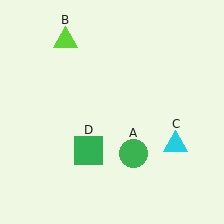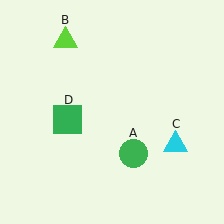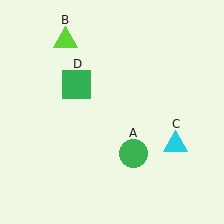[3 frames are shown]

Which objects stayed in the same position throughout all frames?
Green circle (object A) and lime triangle (object B) and cyan triangle (object C) remained stationary.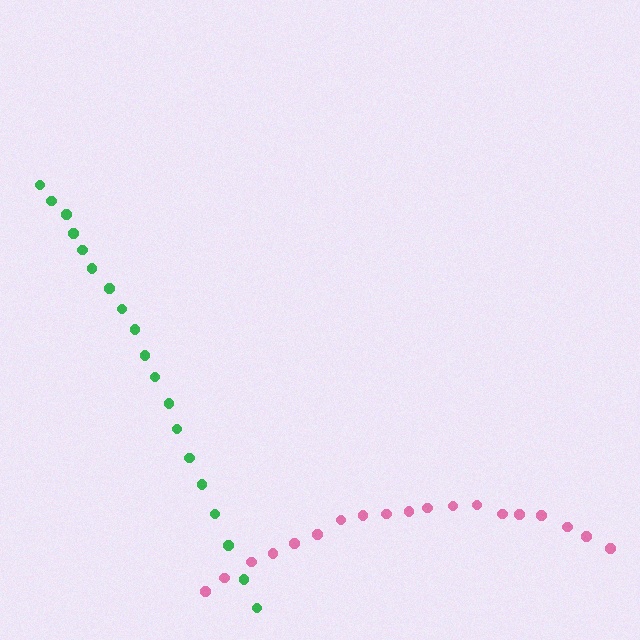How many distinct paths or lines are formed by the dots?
There are 2 distinct paths.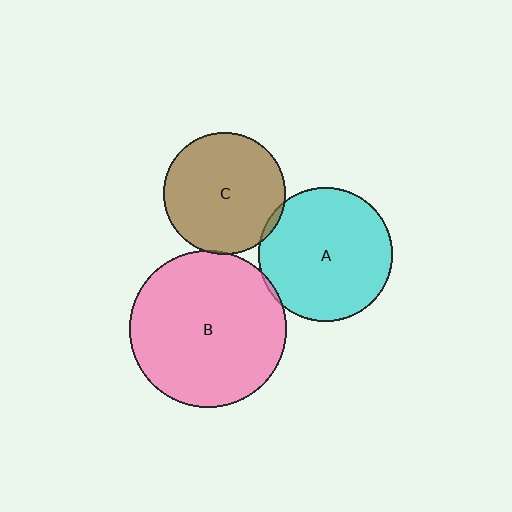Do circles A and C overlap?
Yes.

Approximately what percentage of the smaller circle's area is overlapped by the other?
Approximately 5%.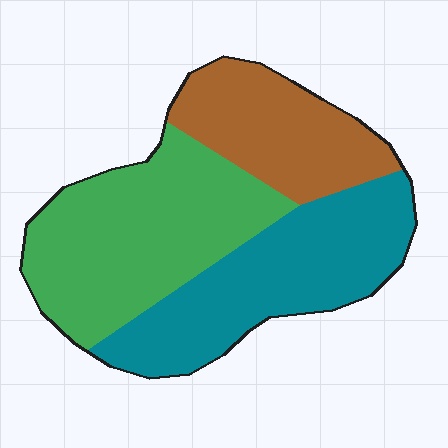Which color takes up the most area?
Green, at roughly 40%.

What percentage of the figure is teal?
Teal takes up about three eighths (3/8) of the figure.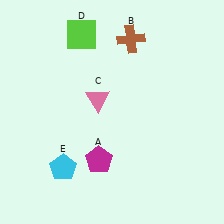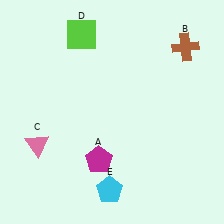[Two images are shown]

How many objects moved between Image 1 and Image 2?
3 objects moved between the two images.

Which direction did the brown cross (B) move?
The brown cross (B) moved right.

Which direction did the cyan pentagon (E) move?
The cyan pentagon (E) moved right.